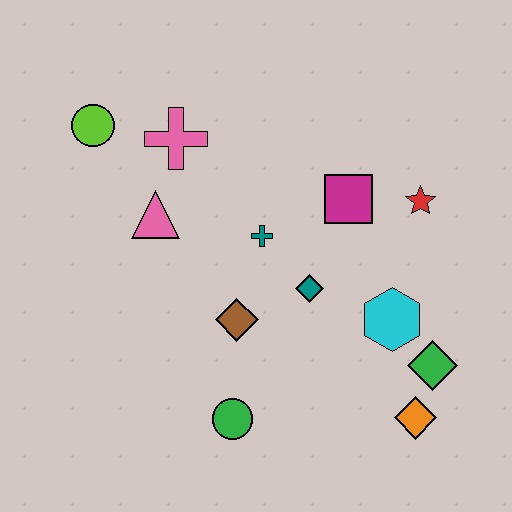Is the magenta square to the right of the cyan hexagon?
No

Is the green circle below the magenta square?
Yes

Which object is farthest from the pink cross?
The orange diamond is farthest from the pink cross.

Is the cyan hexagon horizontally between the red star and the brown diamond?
Yes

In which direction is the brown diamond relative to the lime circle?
The brown diamond is below the lime circle.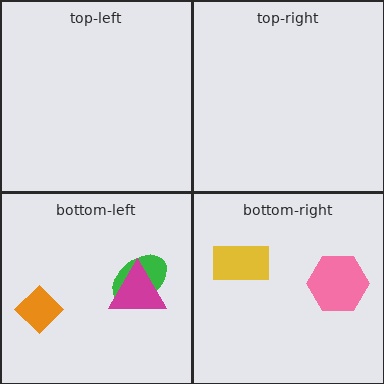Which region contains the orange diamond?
The bottom-left region.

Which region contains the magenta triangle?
The bottom-left region.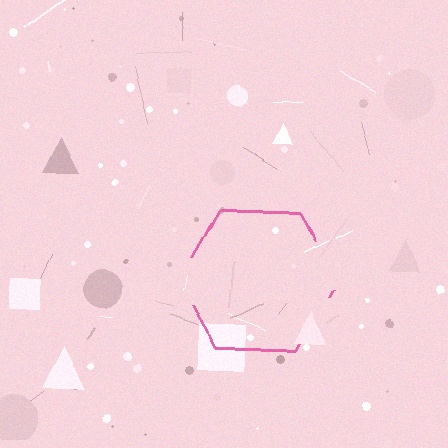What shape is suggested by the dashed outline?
The dashed outline suggests a hexagon.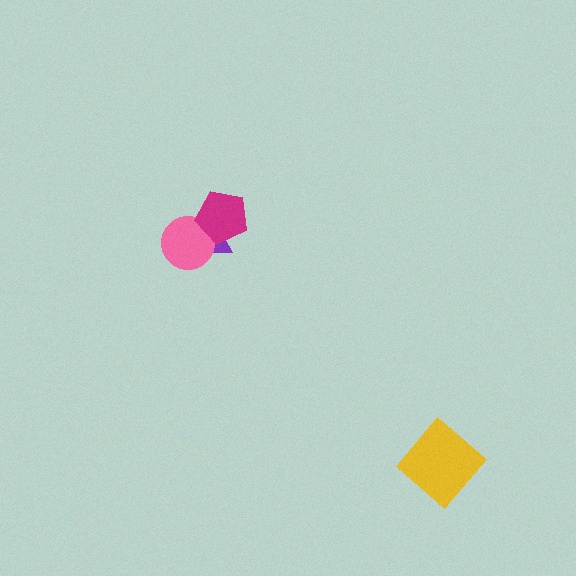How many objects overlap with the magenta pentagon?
2 objects overlap with the magenta pentagon.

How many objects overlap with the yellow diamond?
0 objects overlap with the yellow diamond.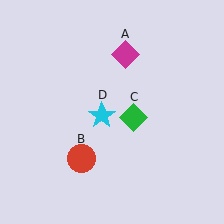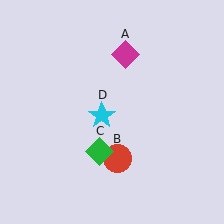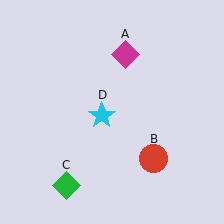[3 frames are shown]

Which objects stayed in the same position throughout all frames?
Magenta diamond (object A) and cyan star (object D) remained stationary.